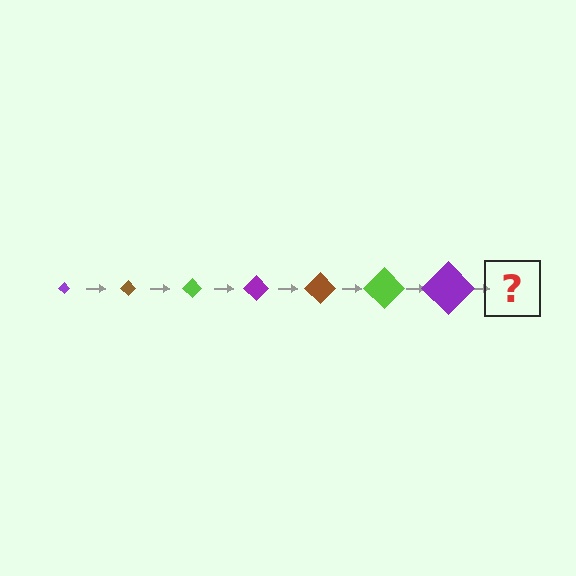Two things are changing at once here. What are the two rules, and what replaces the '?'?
The two rules are that the diamond grows larger each step and the color cycles through purple, brown, and lime. The '?' should be a brown diamond, larger than the previous one.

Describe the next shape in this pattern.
It should be a brown diamond, larger than the previous one.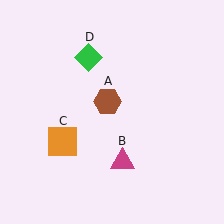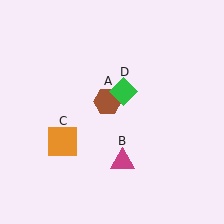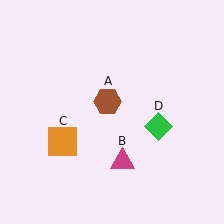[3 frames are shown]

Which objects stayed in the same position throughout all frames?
Brown hexagon (object A) and magenta triangle (object B) and orange square (object C) remained stationary.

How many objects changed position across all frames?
1 object changed position: green diamond (object D).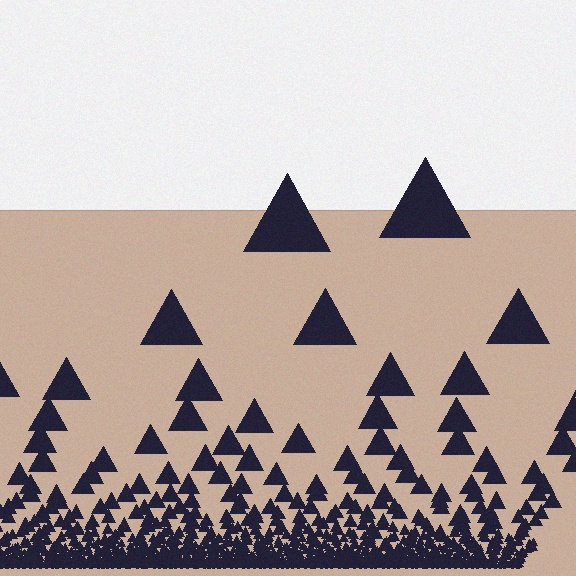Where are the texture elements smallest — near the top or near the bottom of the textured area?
Near the bottom.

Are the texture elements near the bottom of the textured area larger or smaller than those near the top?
Smaller. The gradient is inverted — elements near the bottom are smaller and denser.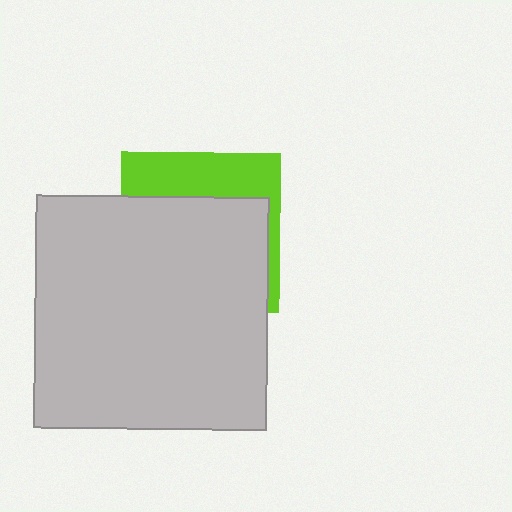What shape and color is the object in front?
The object in front is a light gray square.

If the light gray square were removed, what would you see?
You would see the complete lime square.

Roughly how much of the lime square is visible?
A small part of it is visible (roughly 32%).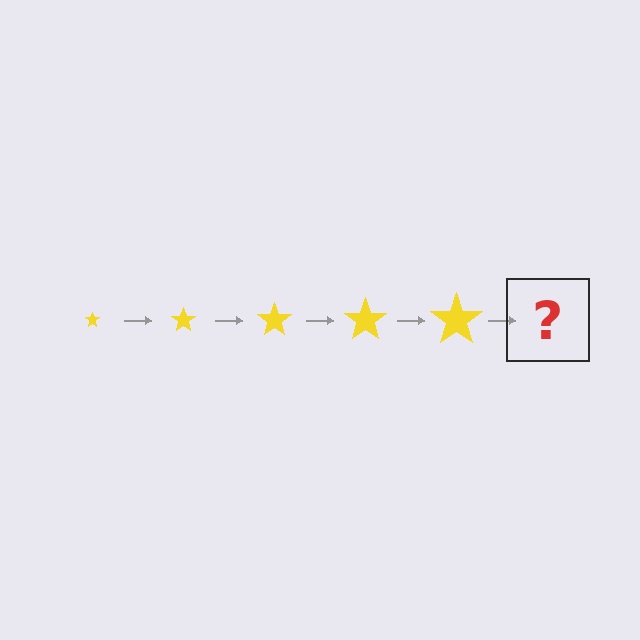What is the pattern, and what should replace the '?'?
The pattern is that the star gets progressively larger each step. The '?' should be a yellow star, larger than the previous one.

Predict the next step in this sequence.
The next step is a yellow star, larger than the previous one.